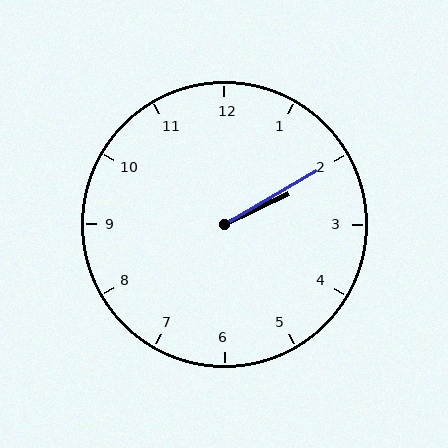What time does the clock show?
2:10.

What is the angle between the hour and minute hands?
Approximately 5 degrees.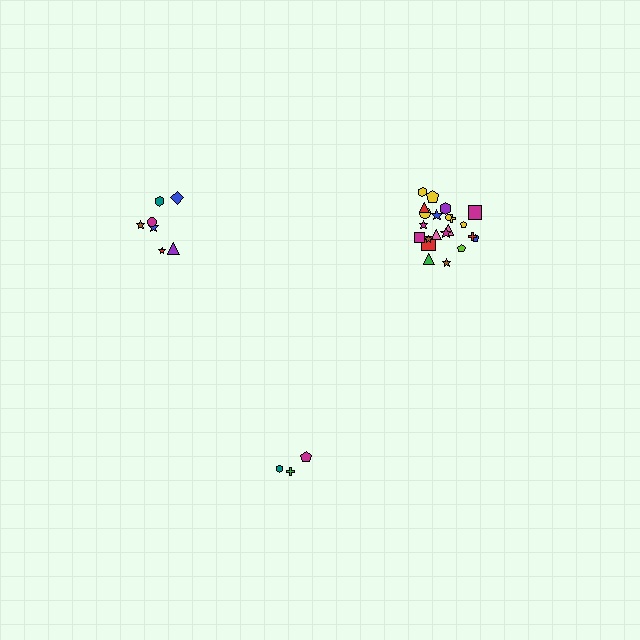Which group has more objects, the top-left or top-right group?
The top-right group.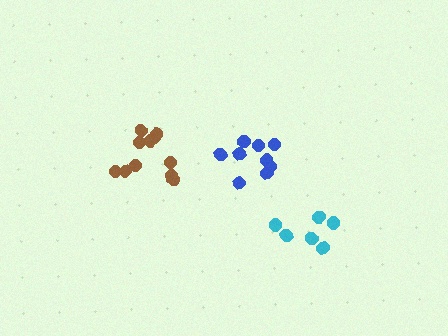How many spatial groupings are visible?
There are 3 spatial groupings.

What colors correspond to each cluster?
The clusters are colored: brown, blue, cyan.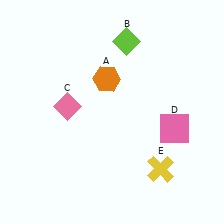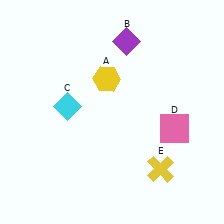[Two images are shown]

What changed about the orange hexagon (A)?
In Image 1, A is orange. In Image 2, it changed to yellow.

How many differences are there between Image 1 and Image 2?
There are 3 differences between the two images.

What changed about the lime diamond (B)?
In Image 1, B is lime. In Image 2, it changed to purple.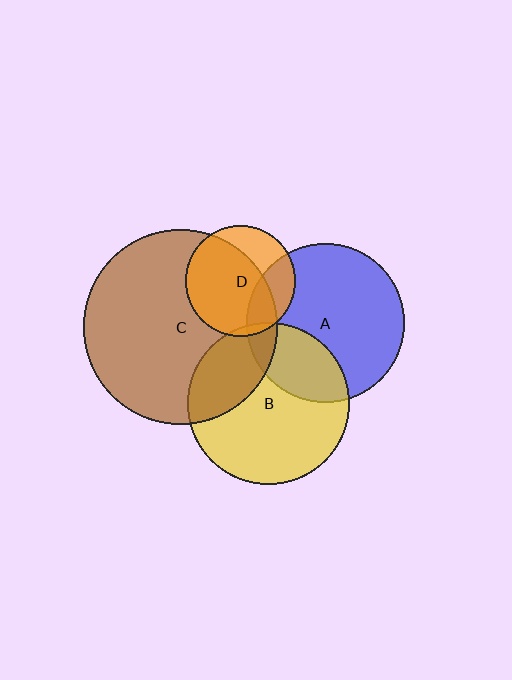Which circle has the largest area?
Circle C (brown).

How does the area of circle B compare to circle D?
Approximately 2.1 times.